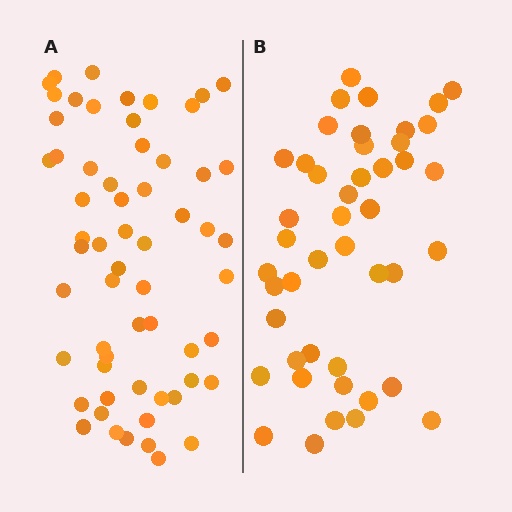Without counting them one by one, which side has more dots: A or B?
Region A (the left region) has more dots.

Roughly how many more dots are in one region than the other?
Region A has approximately 15 more dots than region B.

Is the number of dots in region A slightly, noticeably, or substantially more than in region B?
Region A has noticeably more, but not dramatically so. The ratio is roughly 1.3 to 1.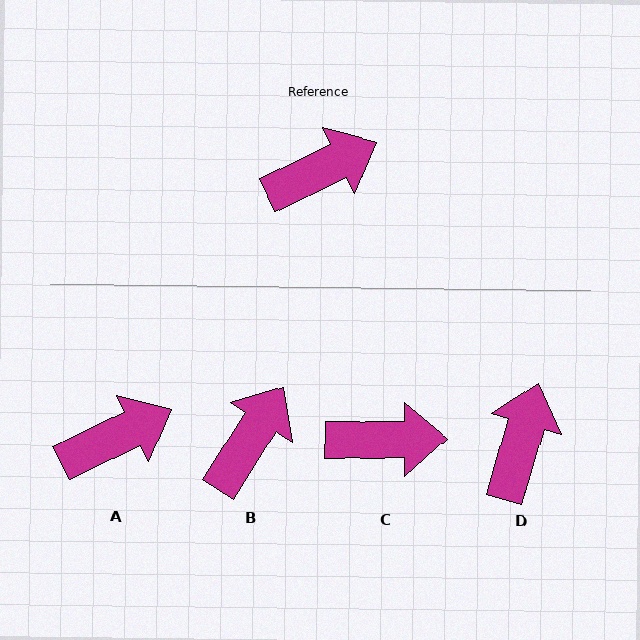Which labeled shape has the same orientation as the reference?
A.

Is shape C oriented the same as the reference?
No, it is off by about 25 degrees.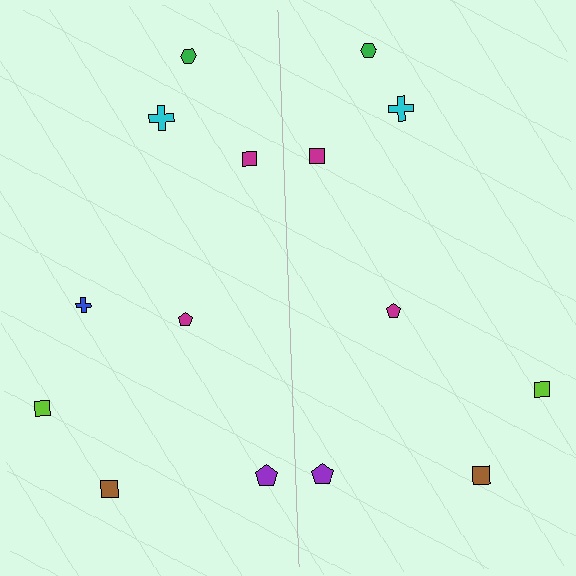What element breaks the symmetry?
A blue cross is missing from the right side.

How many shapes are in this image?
There are 15 shapes in this image.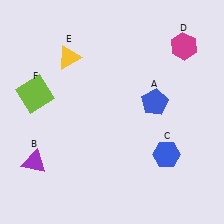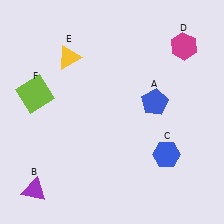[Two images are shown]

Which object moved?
The purple triangle (B) moved down.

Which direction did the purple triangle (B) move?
The purple triangle (B) moved down.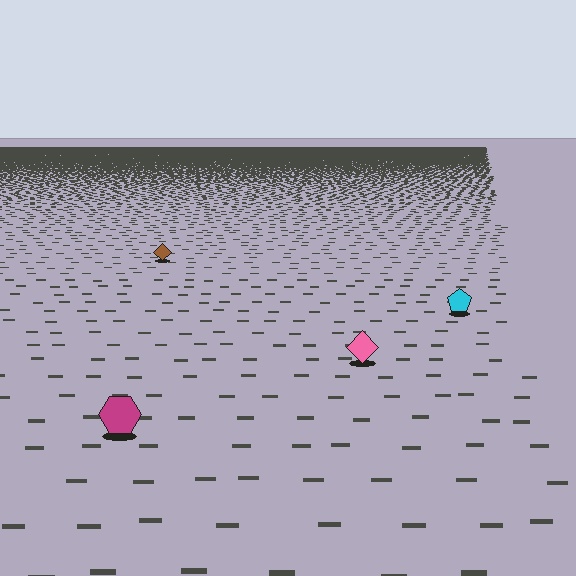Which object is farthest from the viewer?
The brown diamond is farthest from the viewer. It appears smaller and the ground texture around it is denser.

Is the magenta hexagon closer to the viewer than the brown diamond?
Yes. The magenta hexagon is closer — you can tell from the texture gradient: the ground texture is coarser near it.